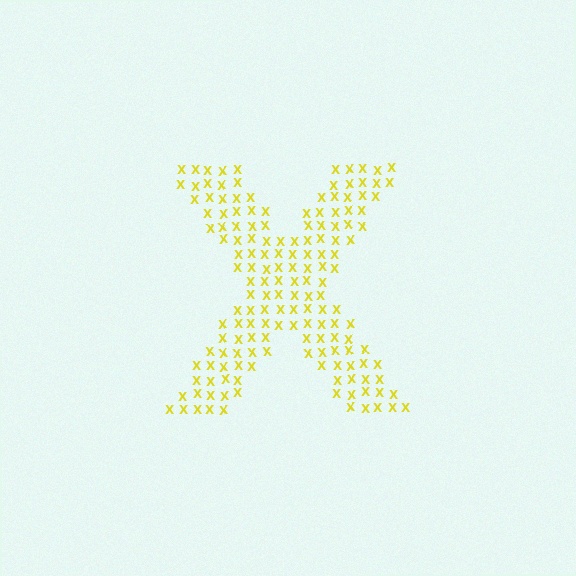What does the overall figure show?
The overall figure shows the letter X.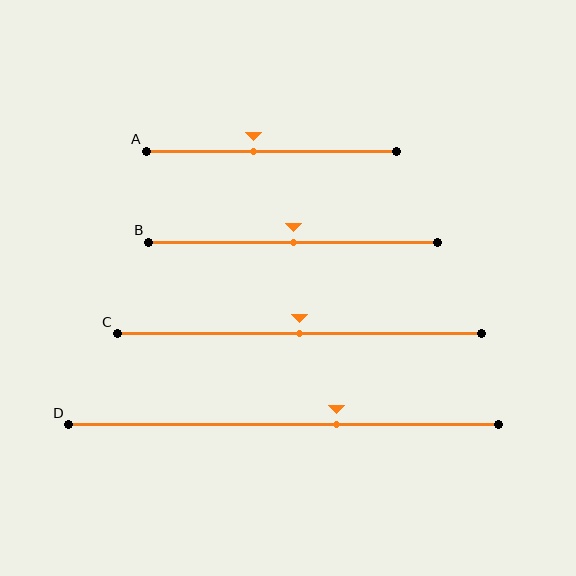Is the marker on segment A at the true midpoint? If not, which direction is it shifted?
No, the marker on segment A is shifted to the left by about 7% of the segment length.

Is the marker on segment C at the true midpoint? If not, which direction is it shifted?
Yes, the marker on segment C is at the true midpoint.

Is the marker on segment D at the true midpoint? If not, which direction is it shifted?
No, the marker on segment D is shifted to the right by about 12% of the segment length.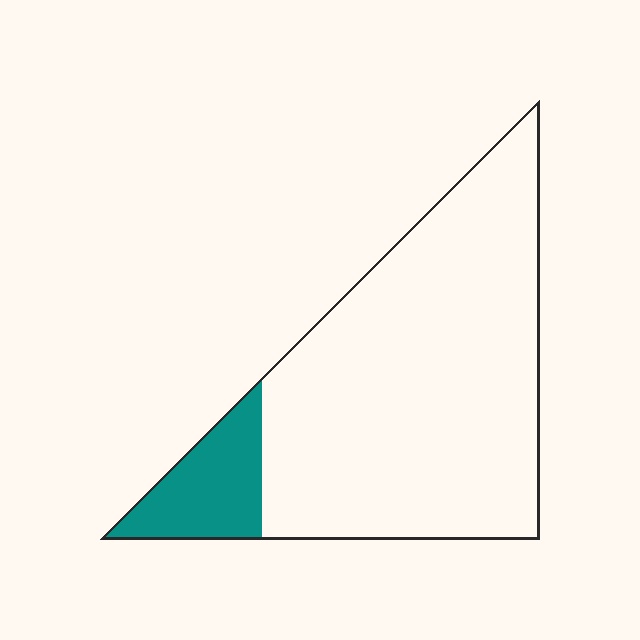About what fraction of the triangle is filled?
About one eighth (1/8).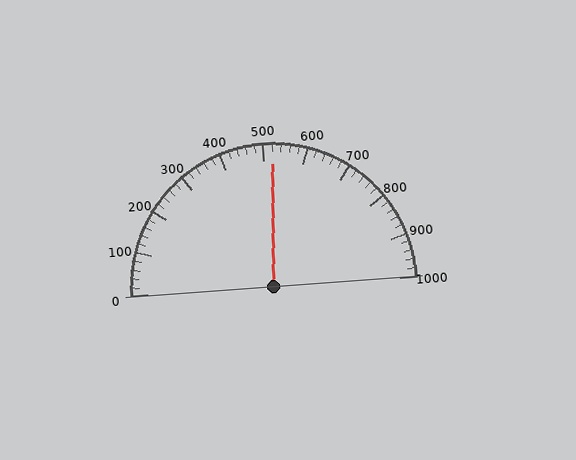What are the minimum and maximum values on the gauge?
The gauge ranges from 0 to 1000.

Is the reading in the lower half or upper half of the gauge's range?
The reading is in the upper half of the range (0 to 1000).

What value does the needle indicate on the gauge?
The needle indicates approximately 520.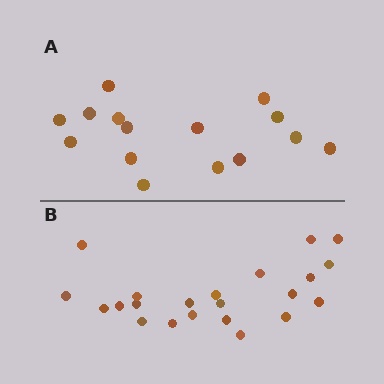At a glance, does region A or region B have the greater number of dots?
Region B (the bottom region) has more dots.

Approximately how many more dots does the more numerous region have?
Region B has roughly 8 or so more dots than region A.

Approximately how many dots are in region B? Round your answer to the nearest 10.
About 20 dots. (The exact count is 22, which rounds to 20.)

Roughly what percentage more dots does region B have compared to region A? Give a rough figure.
About 45% more.